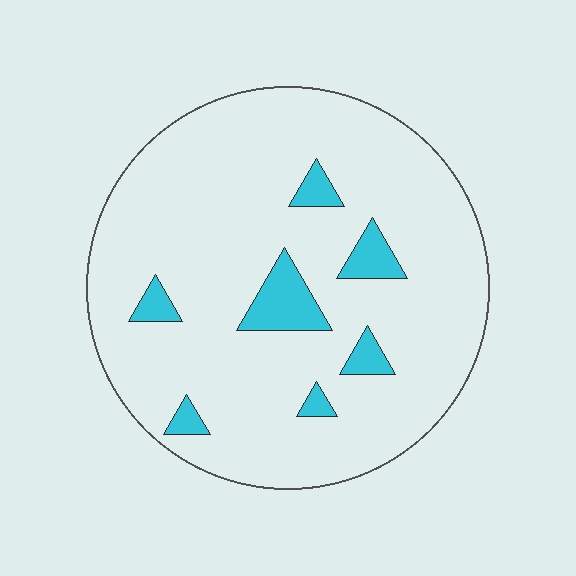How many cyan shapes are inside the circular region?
7.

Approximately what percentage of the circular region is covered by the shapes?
Approximately 10%.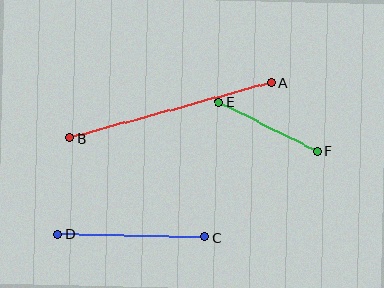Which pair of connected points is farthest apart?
Points A and B are farthest apart.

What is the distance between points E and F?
The distance is approximately 110 pixels.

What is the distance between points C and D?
The distance is approximately 147 pixels.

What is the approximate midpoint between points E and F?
The midpoint is at approximately (268, 126) pixels.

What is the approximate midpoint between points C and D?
The midpoint is at approximately (131, 236) pixels.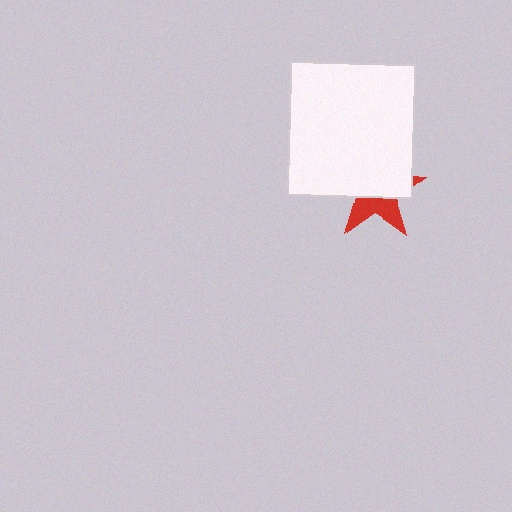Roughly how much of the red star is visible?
A small part of it is visible (roughly 38%).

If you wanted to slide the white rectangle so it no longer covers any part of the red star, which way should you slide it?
Slide it up — that is the most direct way to separate the two shapes.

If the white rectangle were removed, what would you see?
You would see the complete red star.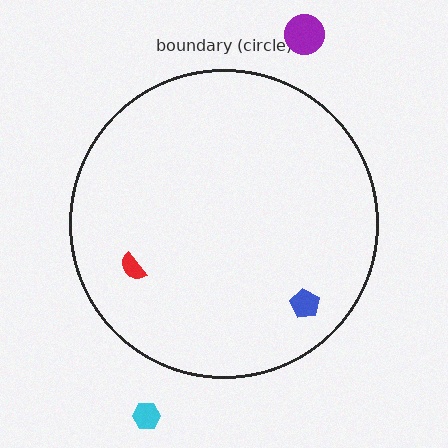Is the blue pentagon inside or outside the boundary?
Inside.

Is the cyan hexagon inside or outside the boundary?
Outside.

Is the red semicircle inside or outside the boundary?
Inside.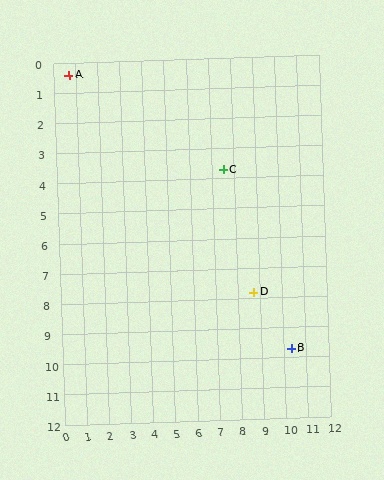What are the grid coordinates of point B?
Point B is at approximately (10.3, 9.7).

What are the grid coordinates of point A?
Point A is at approximately (0.7, 0.4).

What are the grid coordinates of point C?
Point C is at approximately (7.5, 3.7).